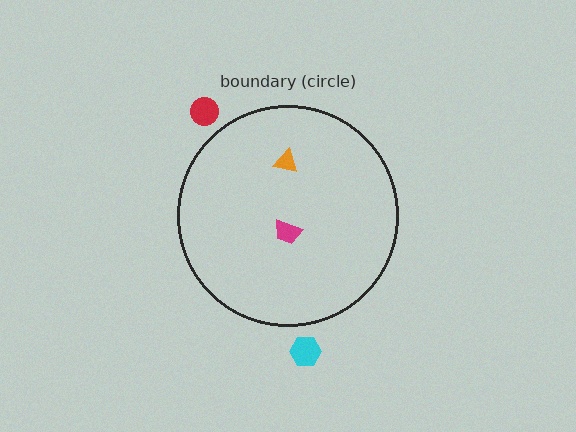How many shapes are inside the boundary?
2 inside, 2 outside.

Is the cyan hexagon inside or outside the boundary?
Outside.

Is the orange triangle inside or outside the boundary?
Inside.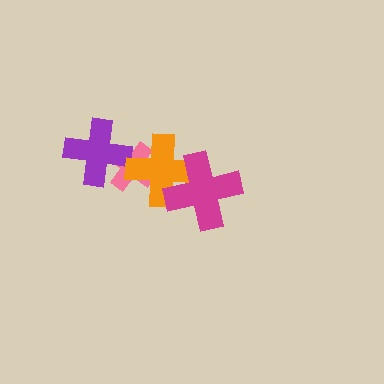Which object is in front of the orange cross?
The magenta cross is in front of the orange cross.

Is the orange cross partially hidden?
Yes, it is partially covered by another shape.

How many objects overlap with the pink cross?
2 objects overlap with the pink cross.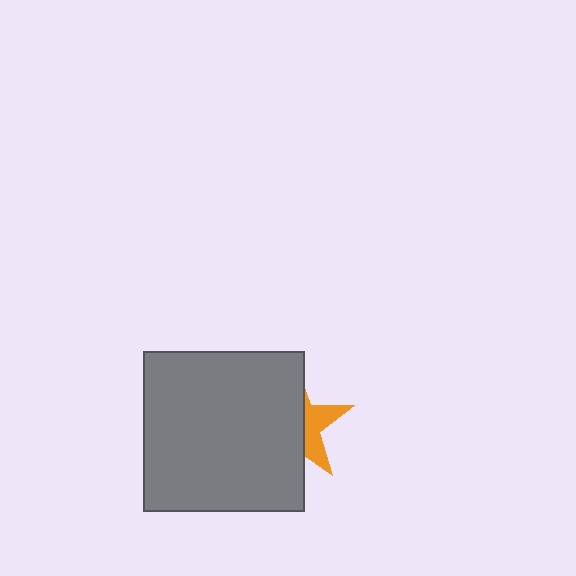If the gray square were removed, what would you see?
You would see the complete orange star.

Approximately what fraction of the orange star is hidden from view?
Roughly 66% of the orange star is hidden behind the gray square.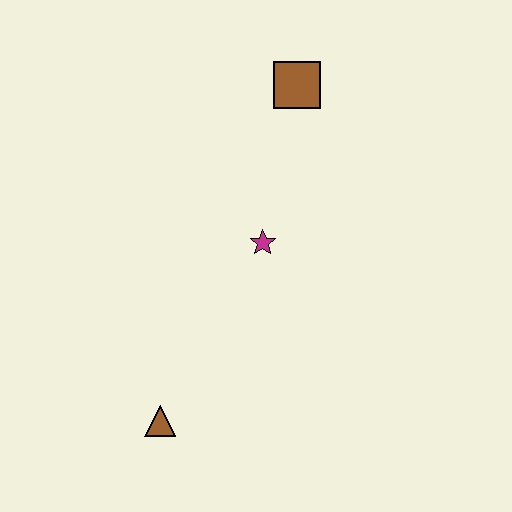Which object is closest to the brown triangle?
The magenta star is closest to the brown triangle.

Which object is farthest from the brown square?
The brown triangle is farthest from the brown square.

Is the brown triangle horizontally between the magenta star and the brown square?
No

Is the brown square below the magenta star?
No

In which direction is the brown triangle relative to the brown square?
The brown triangle is below the brown square.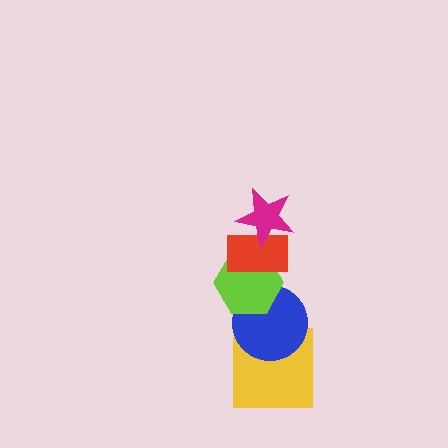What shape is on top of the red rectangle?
The magenta star is on top of the red rectangle.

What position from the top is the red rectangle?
The red rectangle is 2nd from the top.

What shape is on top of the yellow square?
The blue circle is on top of the yellow square.